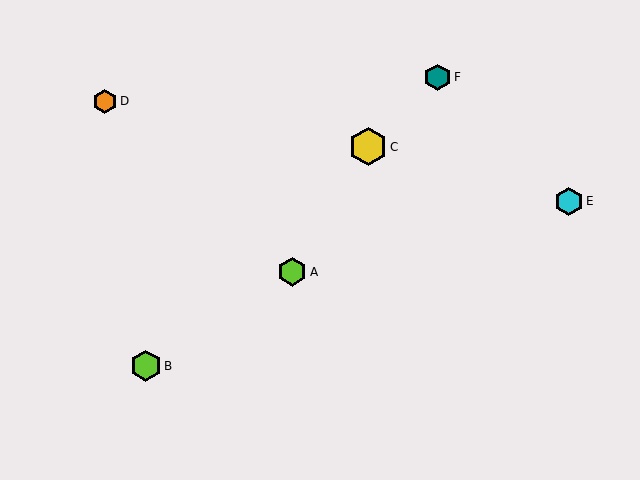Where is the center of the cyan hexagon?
The center of the cyan hexagon is at (569, 201).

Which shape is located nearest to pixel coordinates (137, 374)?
The lime hexagon (labeled B) at (146, 366) is nearest to that location.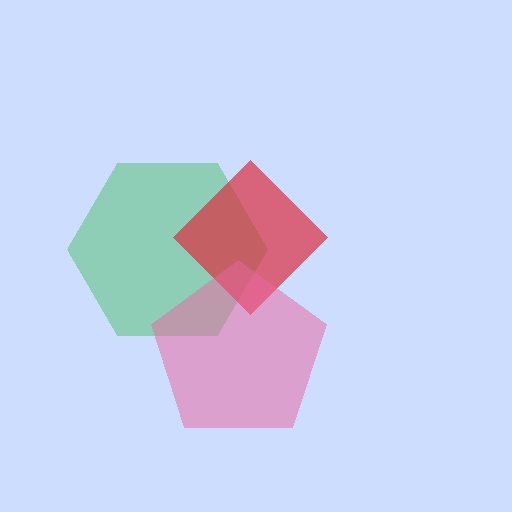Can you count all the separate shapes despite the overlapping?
Yes, there are 3 separate shapes.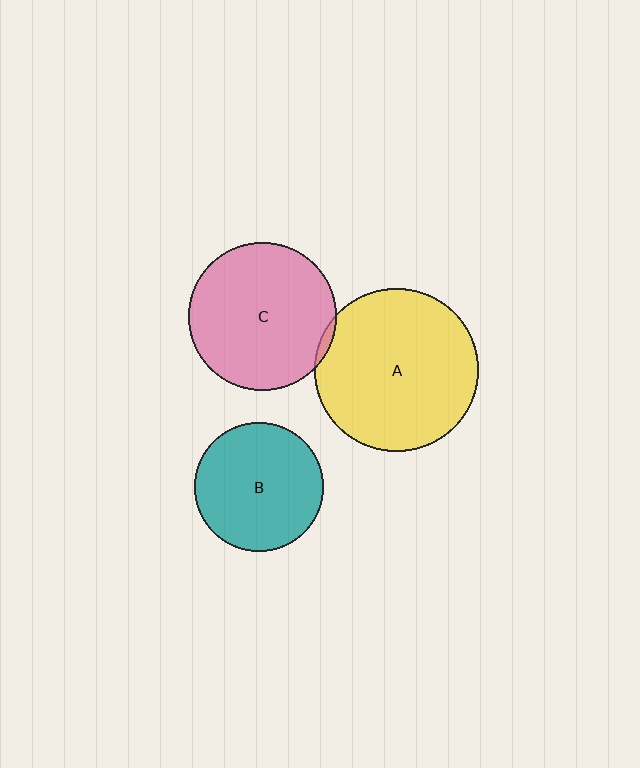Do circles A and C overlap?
Yes.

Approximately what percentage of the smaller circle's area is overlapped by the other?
Approximately 5%.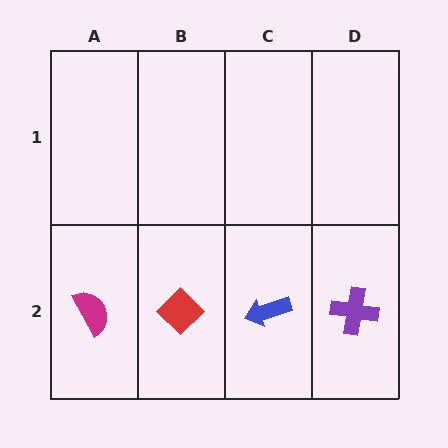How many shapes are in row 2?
4 shapes.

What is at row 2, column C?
A blue arrow.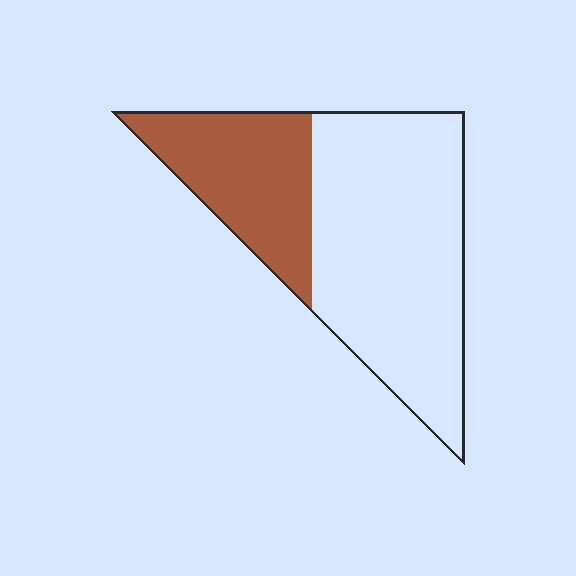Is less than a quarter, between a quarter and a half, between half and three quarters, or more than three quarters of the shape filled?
Between a quarter and a half.